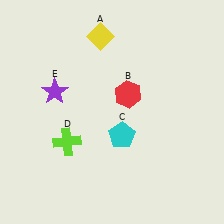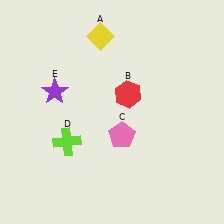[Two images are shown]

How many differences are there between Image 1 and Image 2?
There is 1 difference between the two images.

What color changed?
The pentagon (C) changed from cyan in Image 1 to pink in Image 2.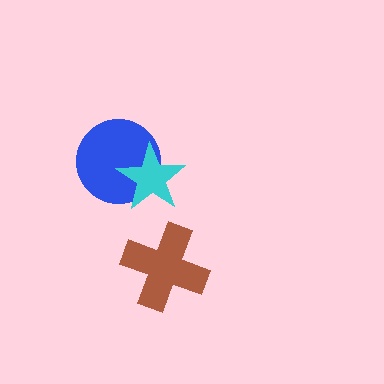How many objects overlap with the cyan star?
1 object overlaps with the cyan star.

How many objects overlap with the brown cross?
0 objects overlap with the brown cross.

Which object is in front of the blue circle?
The cyan star is in front of the blue circle.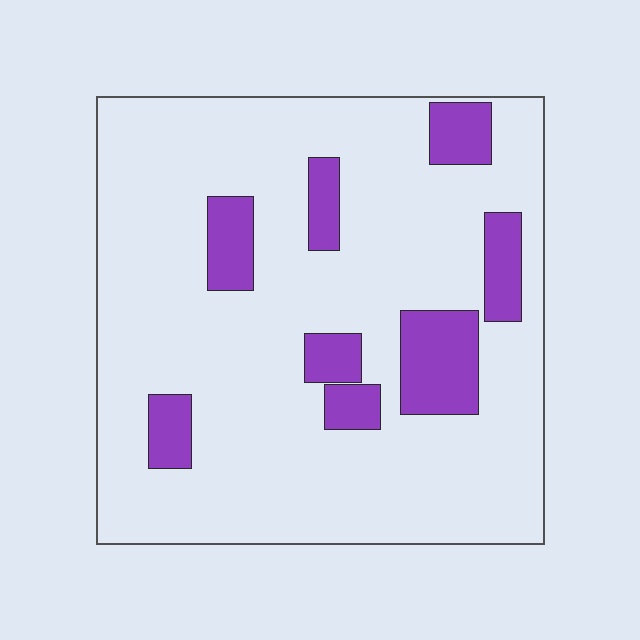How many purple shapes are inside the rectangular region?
8.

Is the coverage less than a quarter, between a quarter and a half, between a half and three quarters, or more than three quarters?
Less than a quarter.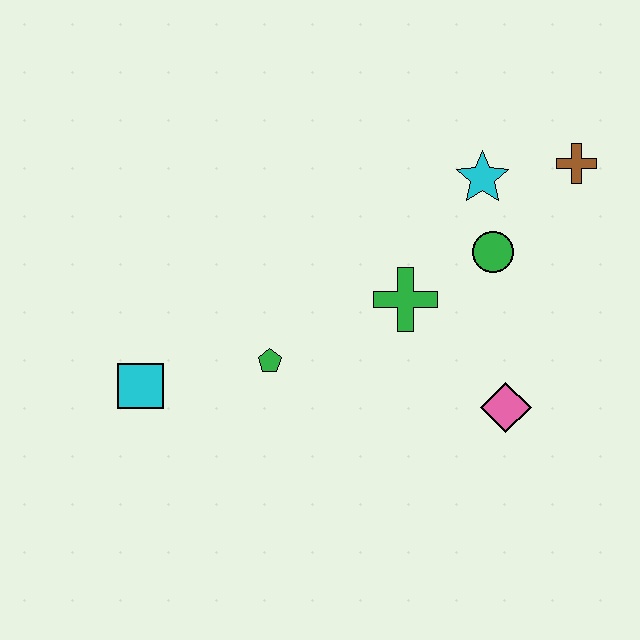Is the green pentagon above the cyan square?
Yes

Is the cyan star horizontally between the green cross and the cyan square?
No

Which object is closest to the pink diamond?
The green cross is closest to the pink diamond.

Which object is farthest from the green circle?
The cyan square is farthest from the green circle.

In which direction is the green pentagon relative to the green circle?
The green pentagon is to the left of the green circle.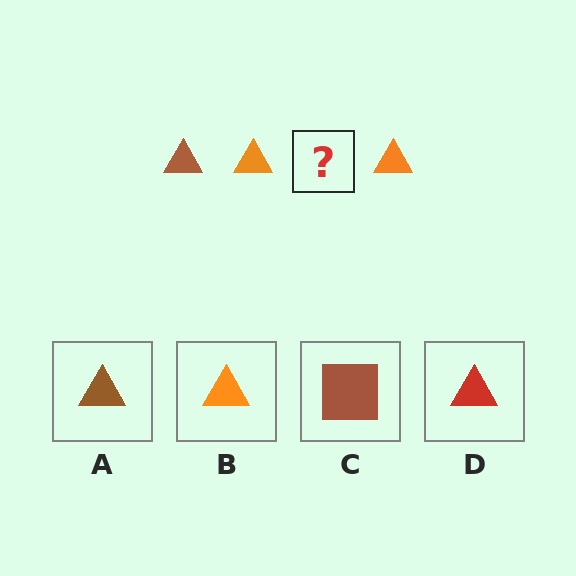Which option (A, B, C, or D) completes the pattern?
A.